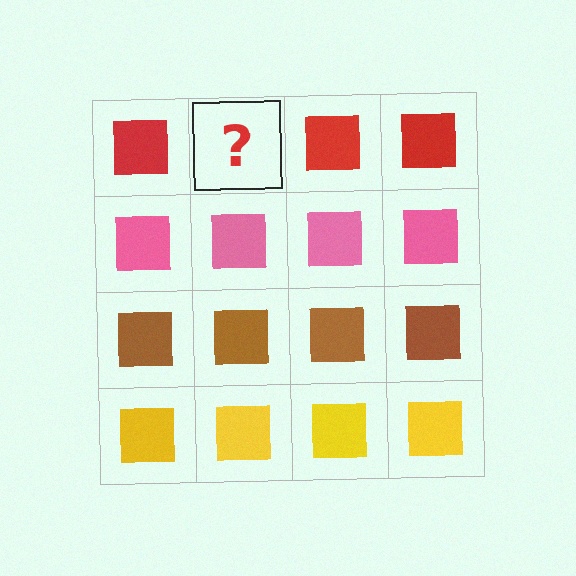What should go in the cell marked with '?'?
The missing cell should contain a red square.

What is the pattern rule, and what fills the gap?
The rule is that each row has a consistent color. The gap should be filled with a red square.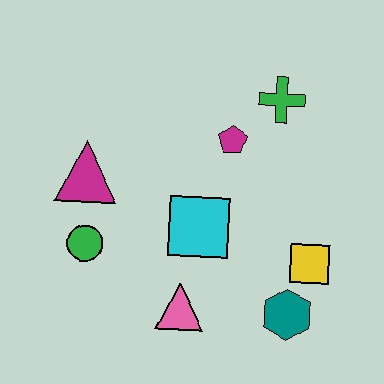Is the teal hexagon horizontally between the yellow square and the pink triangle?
Yes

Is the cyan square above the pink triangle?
Yes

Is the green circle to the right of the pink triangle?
No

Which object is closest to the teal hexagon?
The yellow square is closest to the teal hexagon.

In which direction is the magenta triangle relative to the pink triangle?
The magenta triangle is above the pink triangle.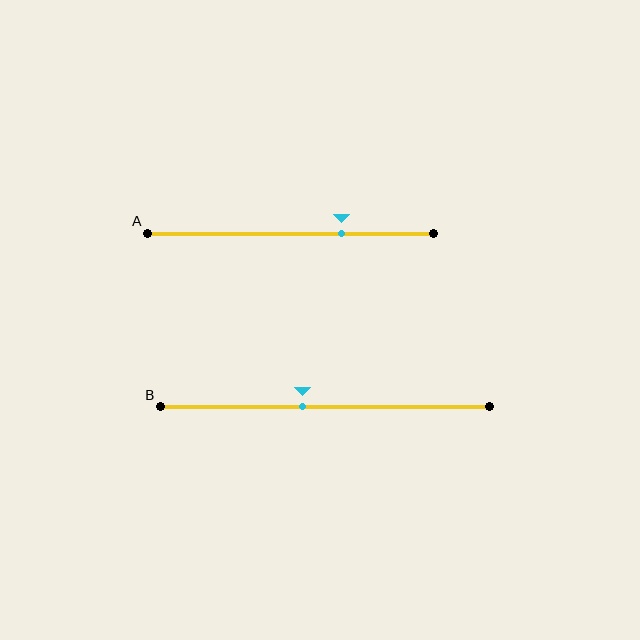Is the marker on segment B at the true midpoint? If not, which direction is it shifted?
No, the marker on segment B is shifted to the left by about 7% of the segment length.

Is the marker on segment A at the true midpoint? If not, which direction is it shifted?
No, the marker on segment A is shifted to the right by about 18% of the segment length.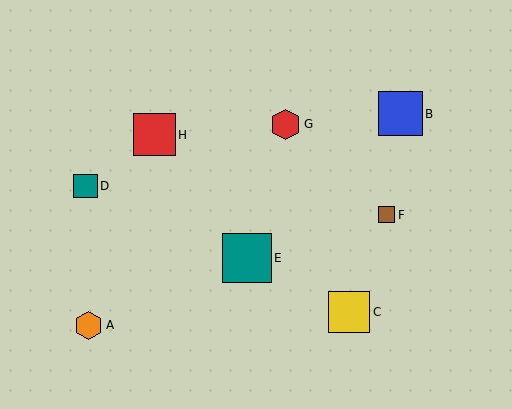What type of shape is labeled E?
Shape E is a teal square.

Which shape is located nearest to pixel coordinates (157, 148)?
The red square (labeled H) at (154, 135) is nearest to that location.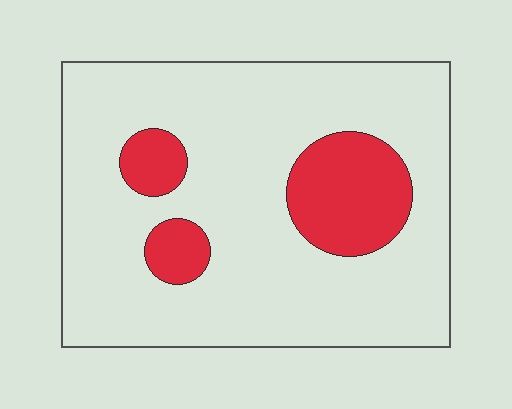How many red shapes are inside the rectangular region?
3.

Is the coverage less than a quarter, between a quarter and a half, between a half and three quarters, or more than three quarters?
Less than a quarter.